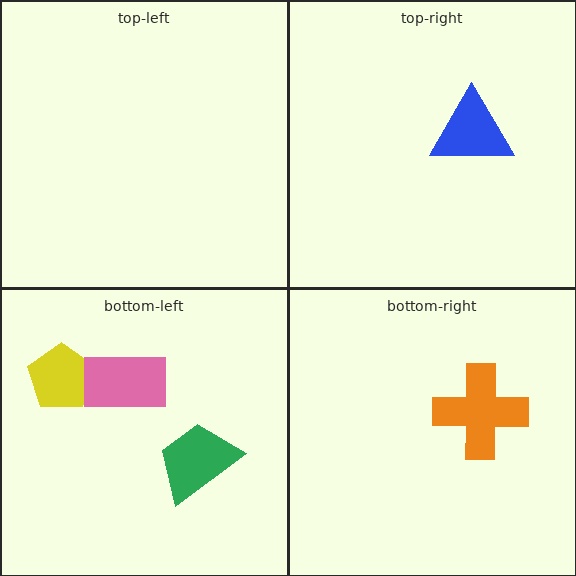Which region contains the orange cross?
The bottom-right region.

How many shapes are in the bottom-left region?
3.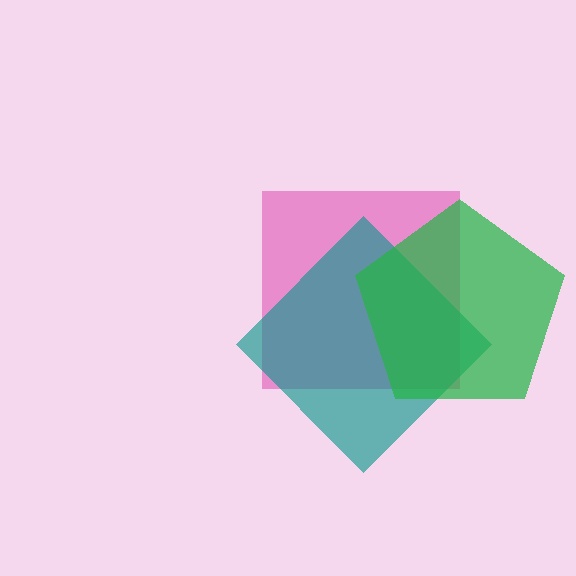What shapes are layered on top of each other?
The layered shapes are: a magenta square, a teal diamond, a green pentagon.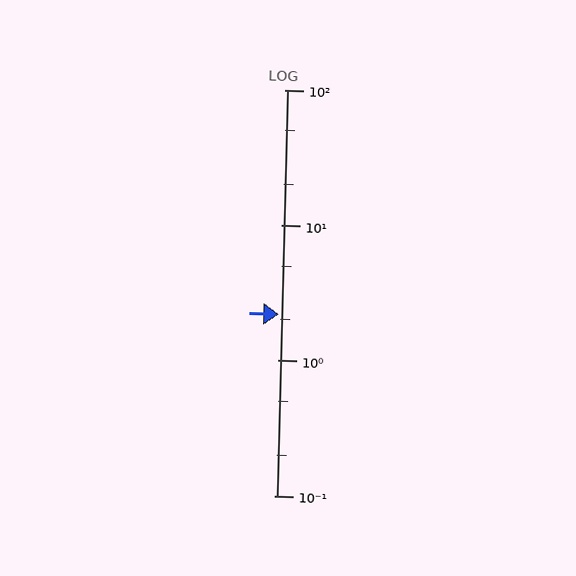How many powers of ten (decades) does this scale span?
The scale spans 3 decades, from 0.1 to 100.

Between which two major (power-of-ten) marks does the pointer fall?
The pointer is between 1 and 10.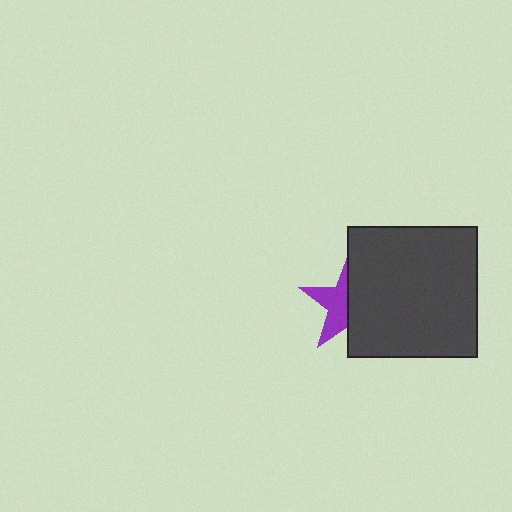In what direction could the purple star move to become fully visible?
The purple star could move left. That would shift it out from behind the dark gray square entirely.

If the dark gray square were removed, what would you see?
You would see the complete purple star.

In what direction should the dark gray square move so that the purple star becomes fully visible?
The dark gray square should move right. That is the shortest direction to clear the overlap and leave the purple star fully visible.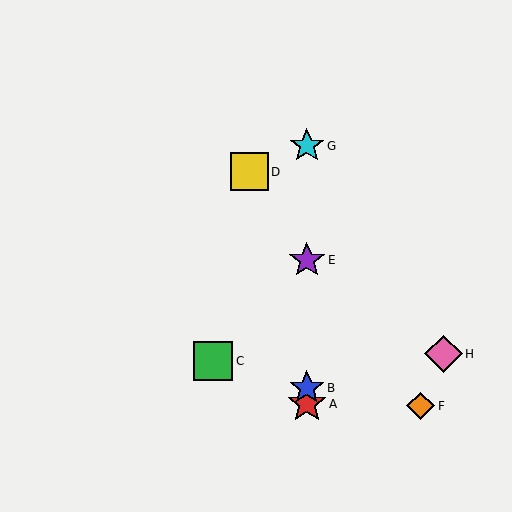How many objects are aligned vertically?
4 objects (A, B, E, G) are aligned vertically.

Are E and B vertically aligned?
Yes, both are at x≈307.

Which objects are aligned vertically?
Objects A, B, E, G are aligned vertically.